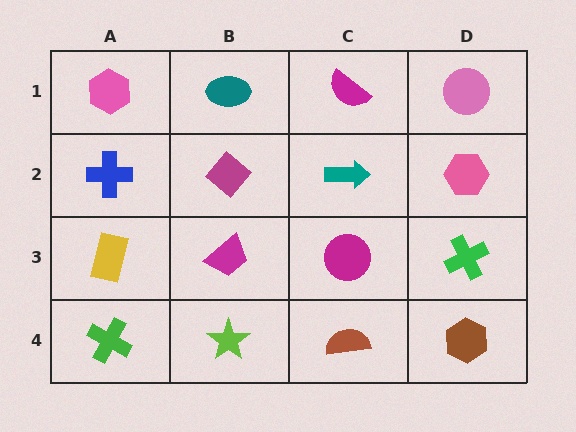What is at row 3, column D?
A green cross.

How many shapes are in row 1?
4 shapes.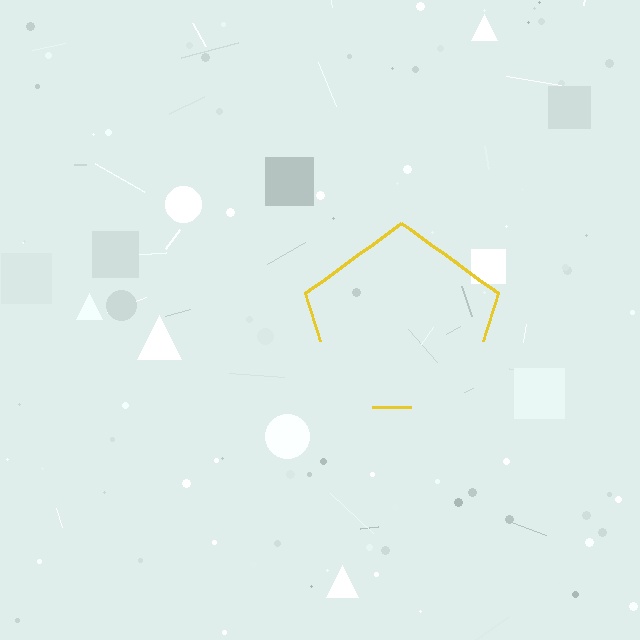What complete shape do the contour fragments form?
The contour fragments form a pentagon.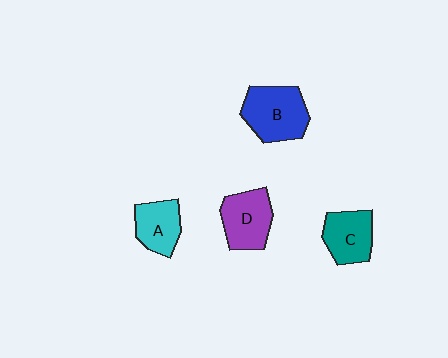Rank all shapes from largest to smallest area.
From largest to smallest: B (blue), D (purple), C (teal), A (cyan).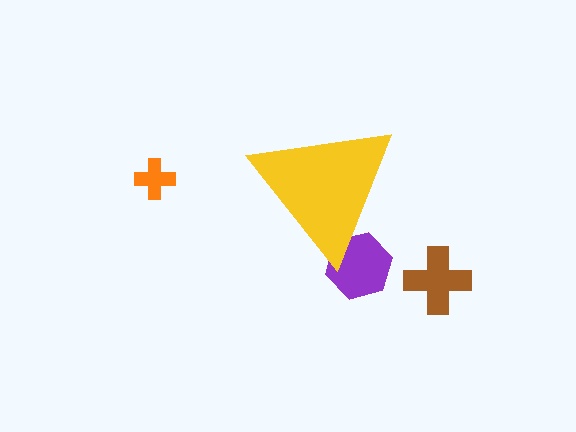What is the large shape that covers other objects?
A yellow triangle.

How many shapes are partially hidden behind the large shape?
1 shape is partially hidden.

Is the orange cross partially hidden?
No, the orange cross is fully visible.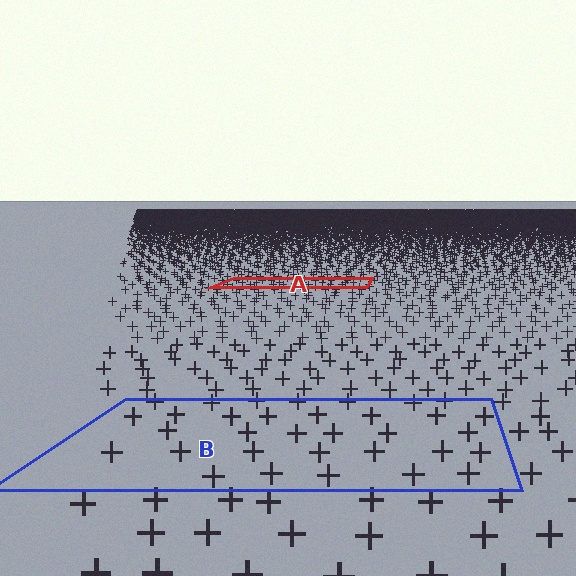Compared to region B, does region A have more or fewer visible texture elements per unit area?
Region A has more texture elements per unit area — they are packed more densely because it is farther away.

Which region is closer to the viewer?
Region B is closer. The texture elements there are larger and more spread out.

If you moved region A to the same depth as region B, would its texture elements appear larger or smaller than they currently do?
They would appear larger. At a closer depth, the same texture elements are projected at a bigger on-screen size.